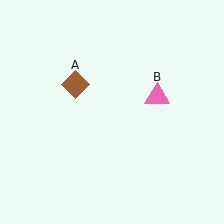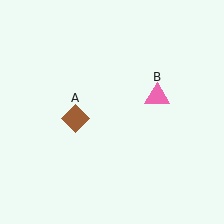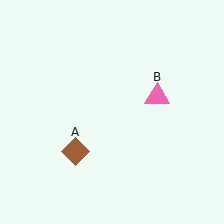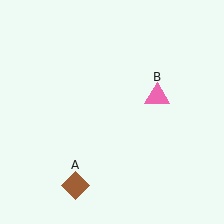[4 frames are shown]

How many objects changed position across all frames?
1 object changed position: brown diamond (object A).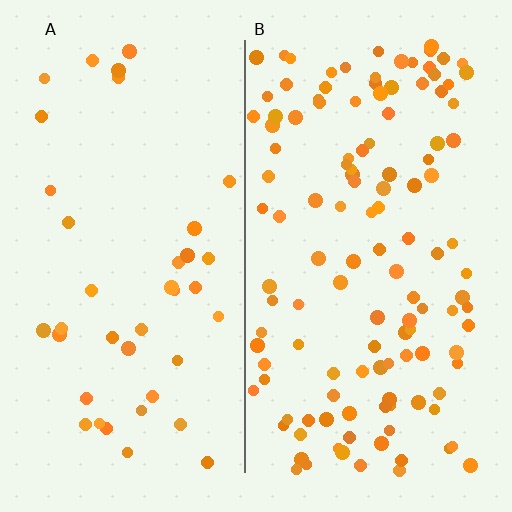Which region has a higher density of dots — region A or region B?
B (the right).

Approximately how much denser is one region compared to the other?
Approximately 3.2× — region B over region A.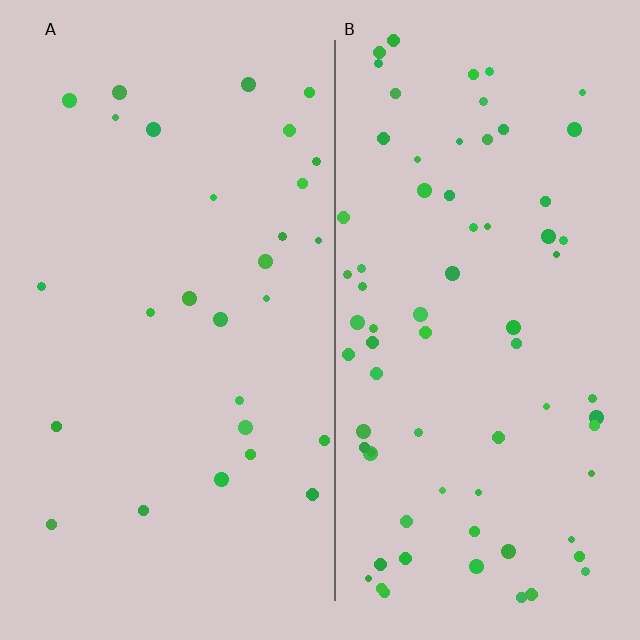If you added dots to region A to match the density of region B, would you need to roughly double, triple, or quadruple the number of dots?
Approximately triple.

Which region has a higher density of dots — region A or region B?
B (the right).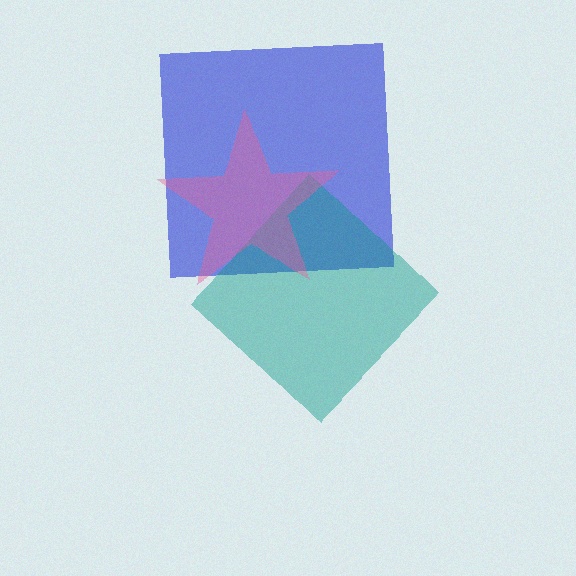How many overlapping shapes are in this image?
There are 3 overlapping shapes in the image.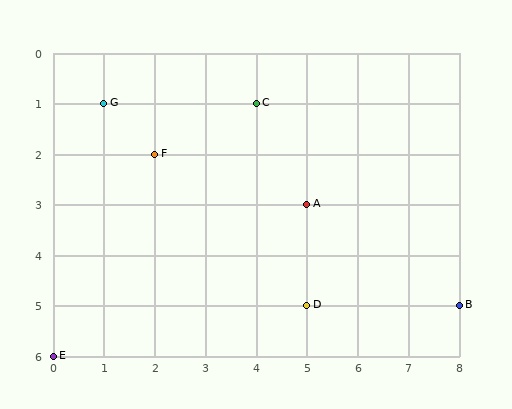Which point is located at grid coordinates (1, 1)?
Point G is at (1, 1).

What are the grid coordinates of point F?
Point F is at grid coordinates (2, 2).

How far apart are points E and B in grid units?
Points E and B are 8 columns and 1 row apart (about 8.1 grid units diagonally).